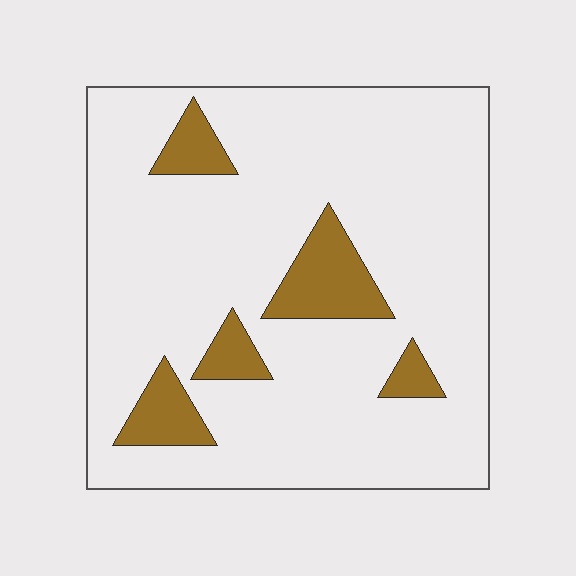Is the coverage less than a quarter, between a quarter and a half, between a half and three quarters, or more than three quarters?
Less than a quarter.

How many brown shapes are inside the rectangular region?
5.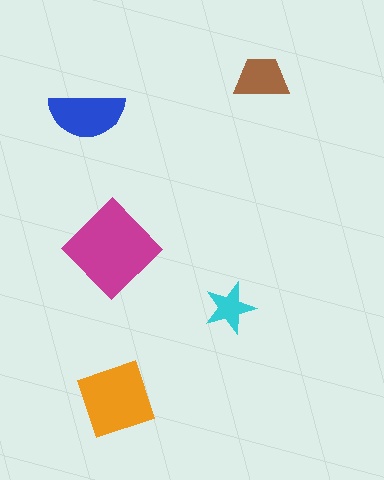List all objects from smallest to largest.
The cyan star, the brown trapezoid, the blue semicircle, the orange diamond, the magenta diamond.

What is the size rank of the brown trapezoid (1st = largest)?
4th.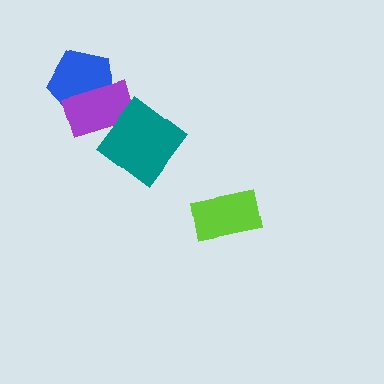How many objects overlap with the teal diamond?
1 object overlaps with the teal diamond.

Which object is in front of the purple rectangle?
The teal diamond is in front of the purple rectangle.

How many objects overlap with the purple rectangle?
2 objects overlap with the purple rectangle.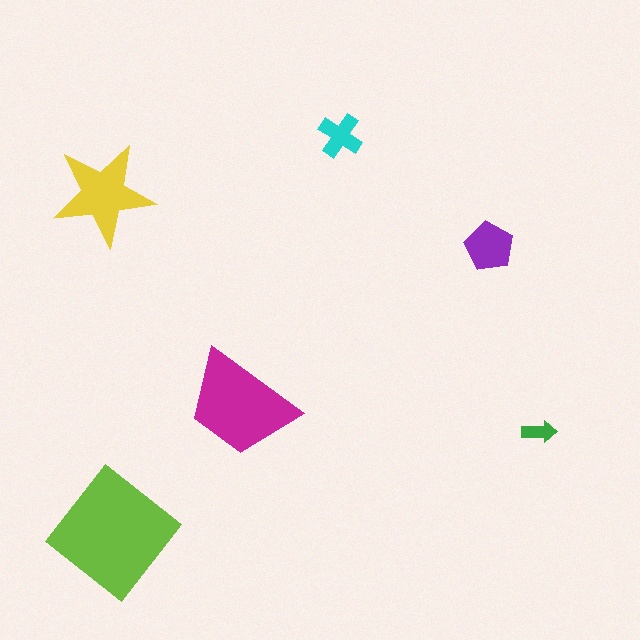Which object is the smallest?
The green arrow.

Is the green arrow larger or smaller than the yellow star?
Smaller.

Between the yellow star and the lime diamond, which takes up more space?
The lime diamond.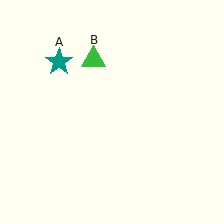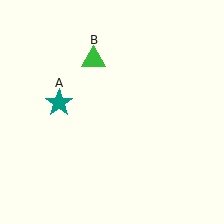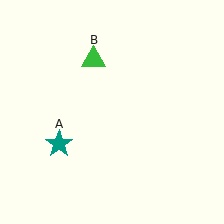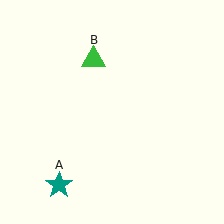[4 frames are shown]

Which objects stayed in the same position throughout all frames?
Green triangle (object B) remained stationary.